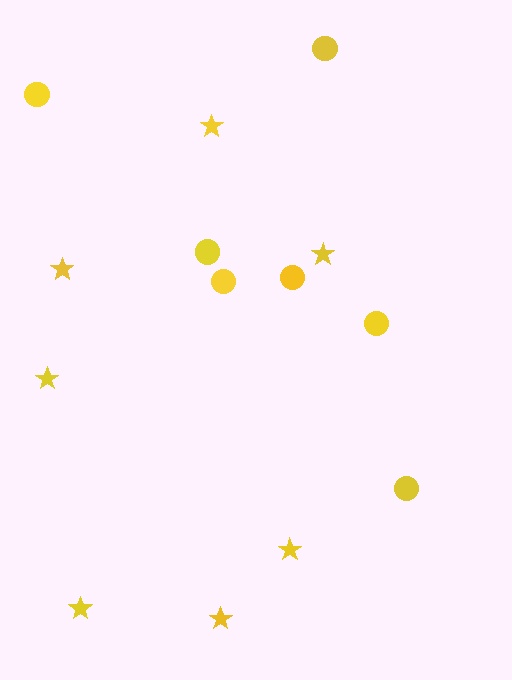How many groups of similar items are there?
There are 2 groups: one group of stars (7) and one group of circles (7).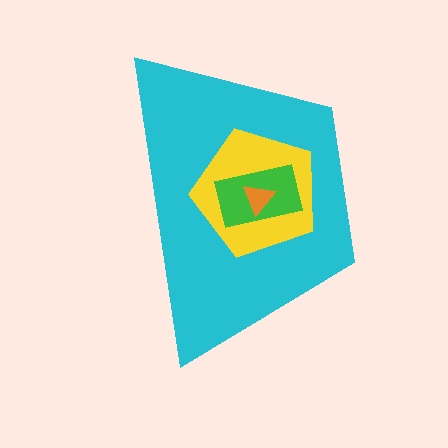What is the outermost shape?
The cyan trapezoid.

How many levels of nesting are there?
4.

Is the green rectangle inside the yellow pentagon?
Yes.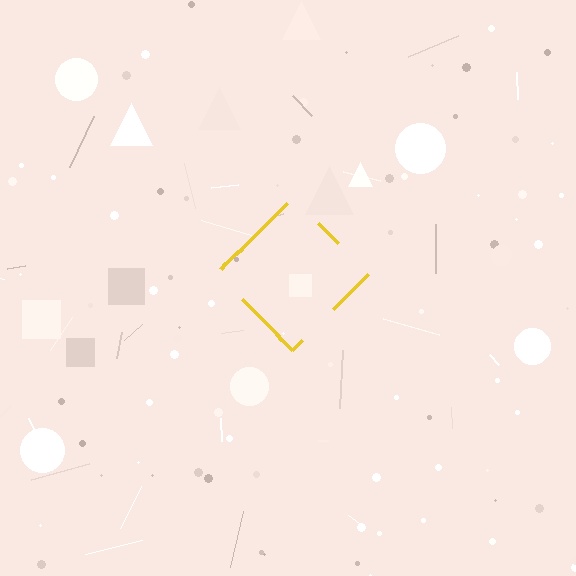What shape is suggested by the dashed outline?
The dashed outline suggests a diamond.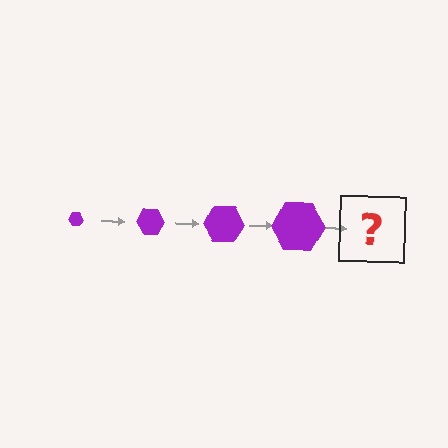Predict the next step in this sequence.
The next step is a purple hexagon, larger than the previous one.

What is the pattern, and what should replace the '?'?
The pattern is that the hexagon gets progressively larger each step. The '?' should be a purple hexagon, larger than the previous one.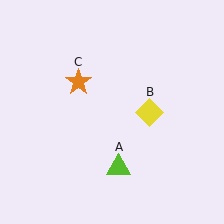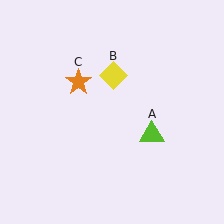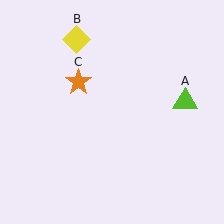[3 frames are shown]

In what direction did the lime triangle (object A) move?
The lime triangle (object A) moved up and to the right.